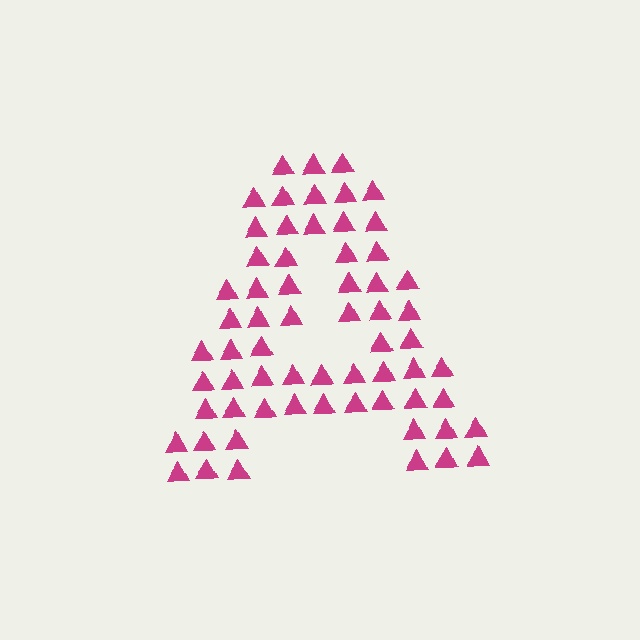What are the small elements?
The small elements are triangles.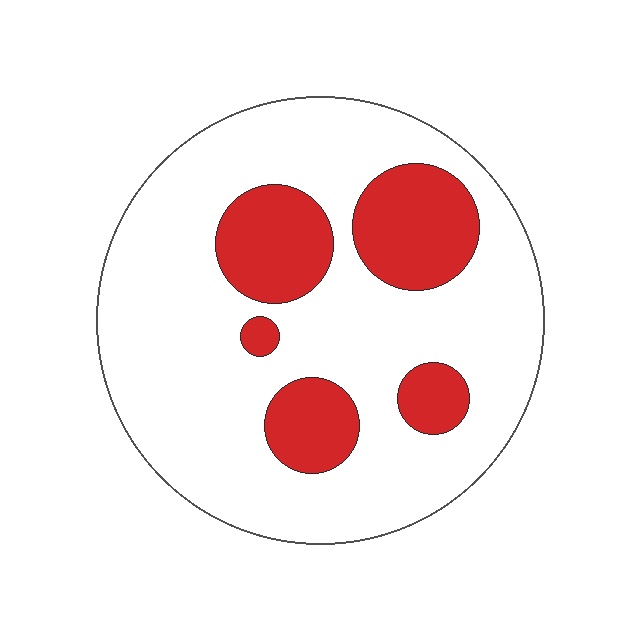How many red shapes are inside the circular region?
5.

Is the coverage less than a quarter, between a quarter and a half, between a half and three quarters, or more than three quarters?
Less than a quarter.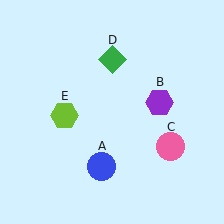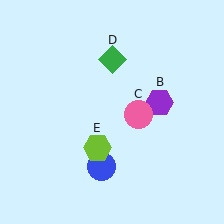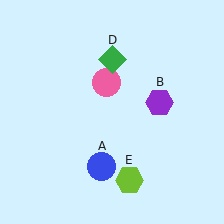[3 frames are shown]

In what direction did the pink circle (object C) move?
The pink circle (object C) moved up and to the left.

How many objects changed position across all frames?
2 objects changed position: pink circle (object C), lime hexagon (object E).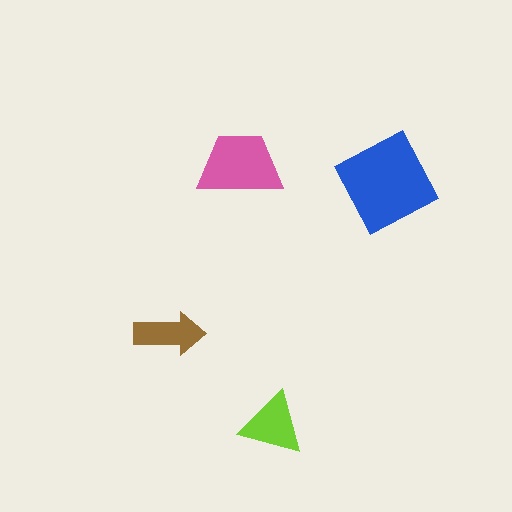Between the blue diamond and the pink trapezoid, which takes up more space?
The blue diamond.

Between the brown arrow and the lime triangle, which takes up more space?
The lime triangle.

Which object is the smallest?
The brown arrow.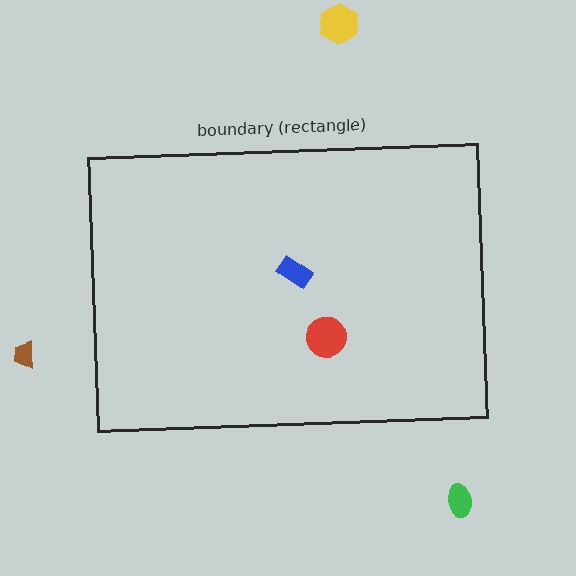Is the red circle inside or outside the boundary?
Inside.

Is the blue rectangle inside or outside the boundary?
Inside.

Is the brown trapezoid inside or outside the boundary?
Outside.